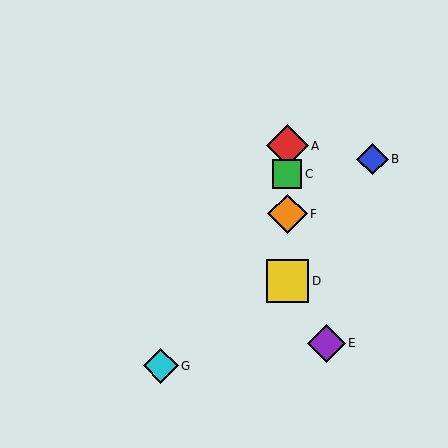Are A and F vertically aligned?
Yes, both are at x≈287.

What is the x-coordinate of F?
Object F is at x≈287.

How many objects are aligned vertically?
4 objects (A, C, D, F) are aligned vertically.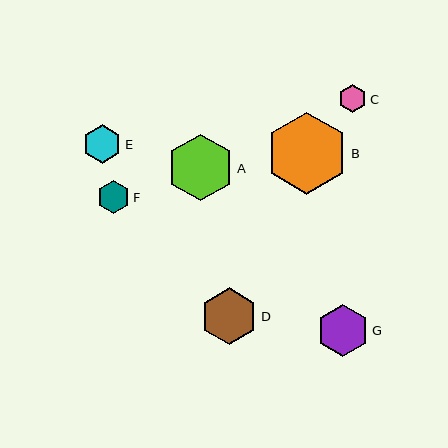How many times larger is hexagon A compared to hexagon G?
Hexagon A is approximately 1.3 times the size of hexagon G.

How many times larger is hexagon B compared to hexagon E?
Hexagon B is approximately 2.1 times the size of hexagon E.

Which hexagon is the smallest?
Hexagon C is the smallest with a size of approximately 28 pixels.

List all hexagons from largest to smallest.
From largest to smallest: B, A, D, G, E, F, C.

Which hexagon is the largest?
Hexagon B is the largest with a size of approximately 83 pixels.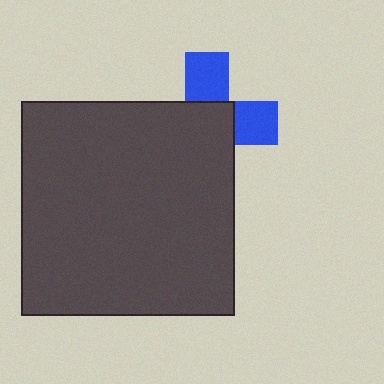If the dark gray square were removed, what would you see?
You would see the complete blue cross.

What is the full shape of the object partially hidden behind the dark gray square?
The partially hidden object is a blue cross.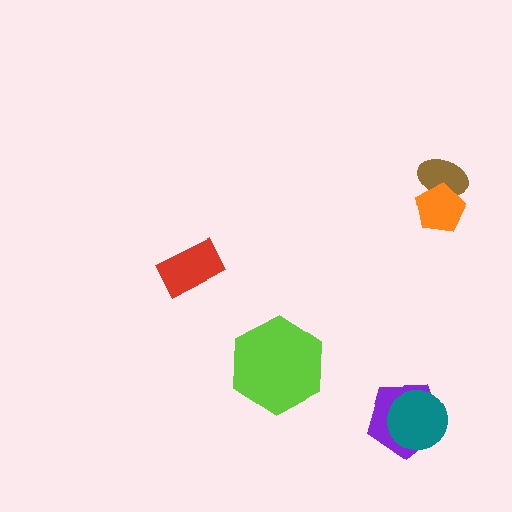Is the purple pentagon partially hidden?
Yes, it is partially covered by another shape.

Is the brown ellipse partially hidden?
Yes, it is partially covered by another shape.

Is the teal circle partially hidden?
No, no other shape covers it.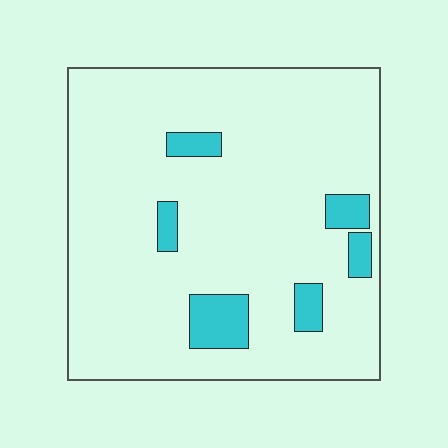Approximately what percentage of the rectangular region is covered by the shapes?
Approximately 10%.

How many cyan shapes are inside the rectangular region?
6.